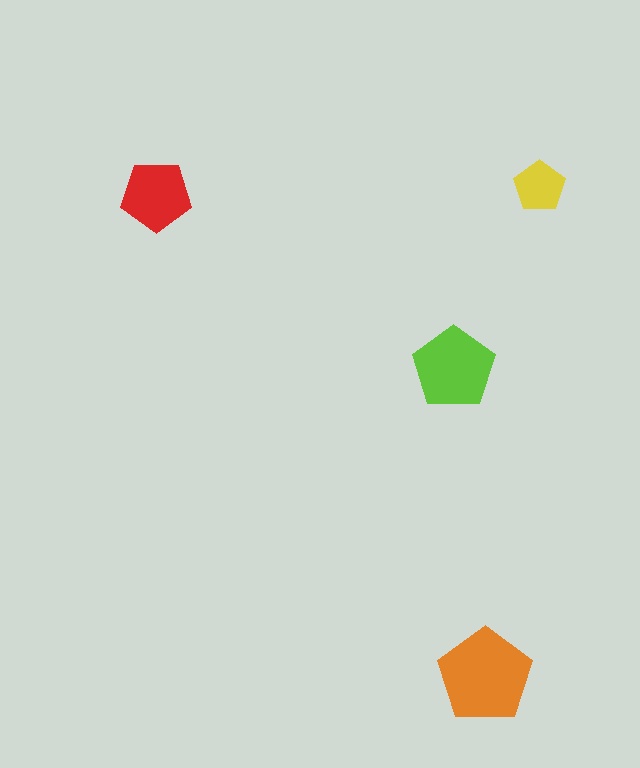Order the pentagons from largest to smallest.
the orange one, the lime one, the red one, the yellow one.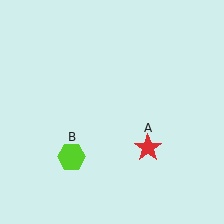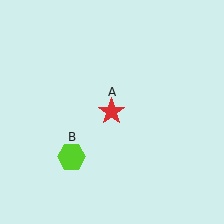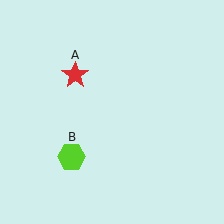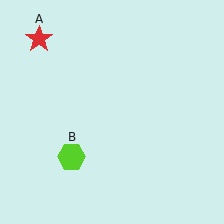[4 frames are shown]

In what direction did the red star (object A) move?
The red star (object A) moved up and to the left.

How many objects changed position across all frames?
1 object changed position: red star (object A).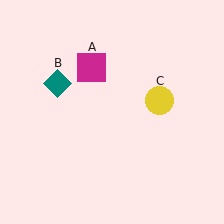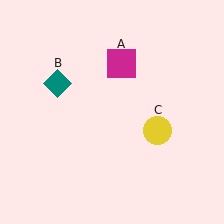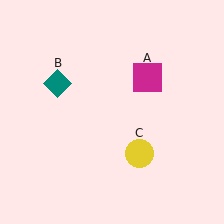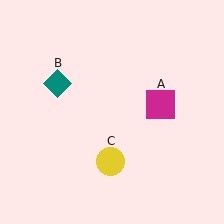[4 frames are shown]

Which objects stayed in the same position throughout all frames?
Teal diamond (object B) remained stationary.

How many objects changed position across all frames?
2 objects changed position: magenta square (object A), yellow circle (object C).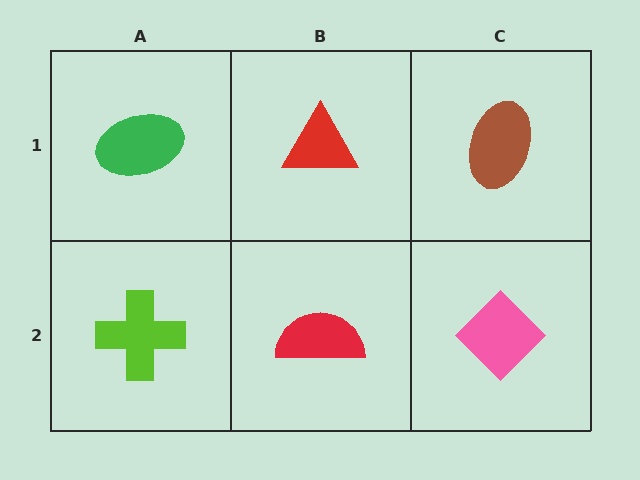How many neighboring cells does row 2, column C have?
2.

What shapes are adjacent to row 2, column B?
A red triangle (row 1, column B), a lime cross (row 2, column A), a pink diamond (row 2, column C).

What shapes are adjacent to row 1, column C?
A pink diamond (row 2, column C), a red triangle (row 1, column B).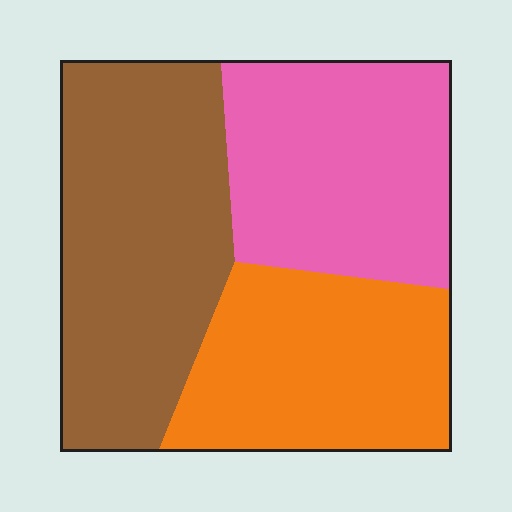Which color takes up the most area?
Brown, at roughly 40%.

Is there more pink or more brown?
Brown.